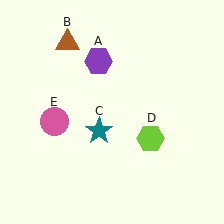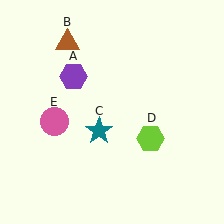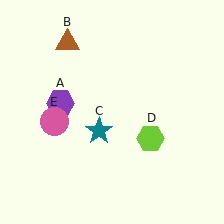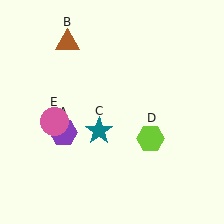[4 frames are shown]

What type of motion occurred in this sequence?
The purple hexagon (object A) rotated counterclockwise around the center of the scene.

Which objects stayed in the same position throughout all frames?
Brown triangle (object B) and teal star (object C) and lime hexagon (object D) and pink circle (object E) remained stationary.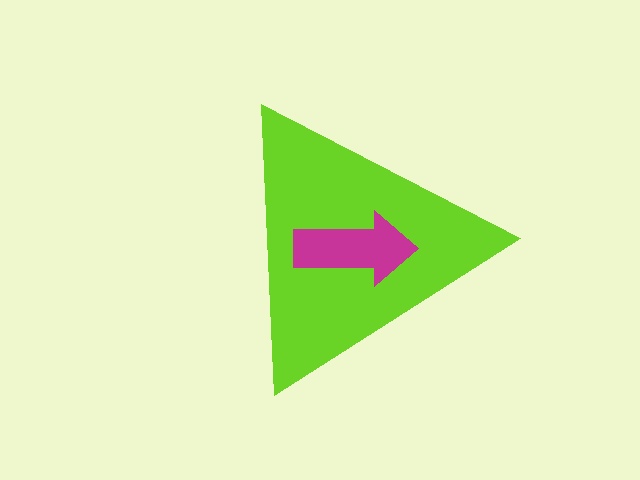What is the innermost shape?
The magenta arrow.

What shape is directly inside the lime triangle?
The magenta arrow.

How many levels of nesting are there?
2.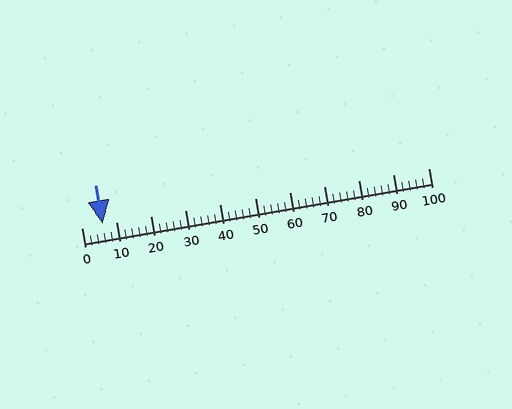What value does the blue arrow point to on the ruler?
The blue arrow points to approximately 6.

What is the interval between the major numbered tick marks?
The major tick marks are spaced 10 units apart.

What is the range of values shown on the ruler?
The ruler shows values from 0 to 100.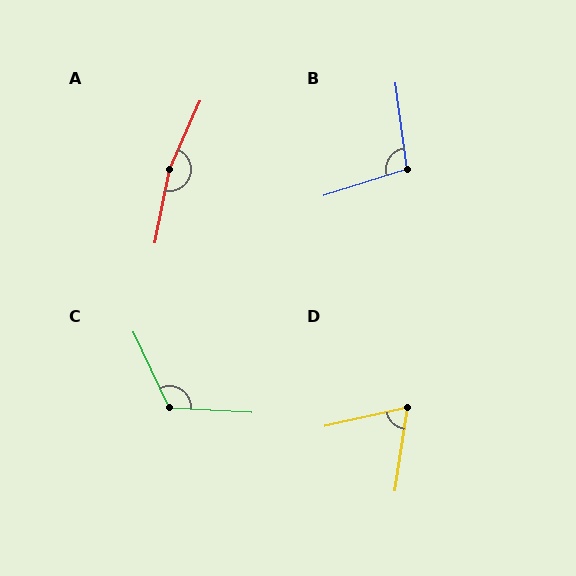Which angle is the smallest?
D, at approximately 69 degrees.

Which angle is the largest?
A, at approximately 167 degrees.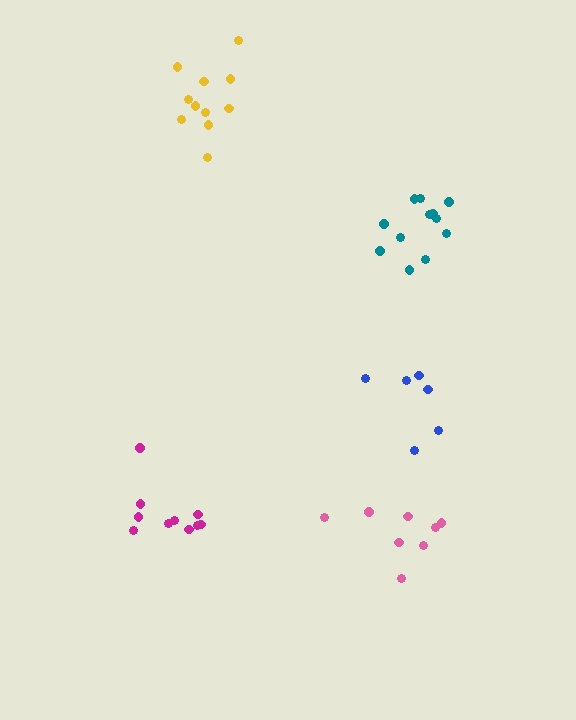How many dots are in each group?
Group 1: 12 dots, Group 2: 8 dots, Group 3: 10 dots, Group 4: 6 dots, Group 5: 11 dots (47 total).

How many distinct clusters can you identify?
There are 5 distinct clusters.